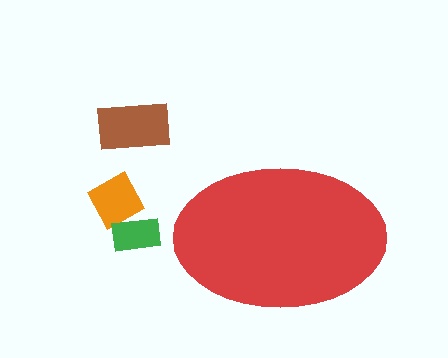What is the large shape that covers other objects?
A red ellipse.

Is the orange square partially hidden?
No, the orange square is fully visible.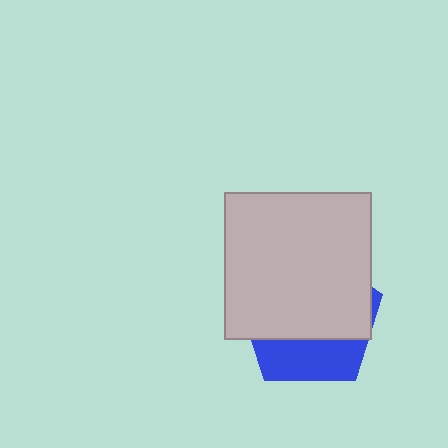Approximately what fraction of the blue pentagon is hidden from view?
Roughly 67% of the blue pentagon is hidden behind the light gray square.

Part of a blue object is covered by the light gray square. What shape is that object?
It is a pentagon.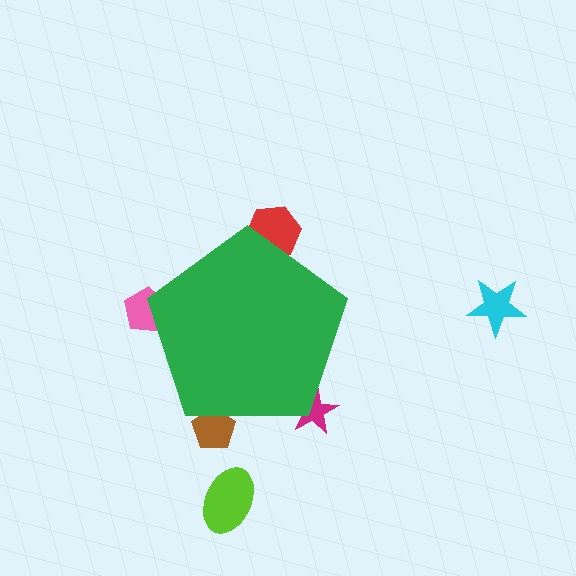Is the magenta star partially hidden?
Yes, the magenta star is partially hidden behind the green pentagon.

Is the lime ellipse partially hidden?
No, the lime ellipse is fully visible.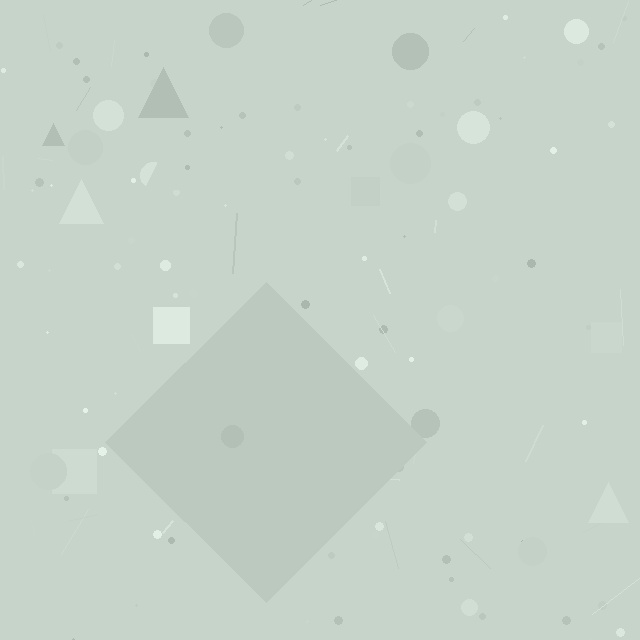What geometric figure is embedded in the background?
A diamond is embedded in the background.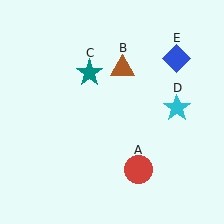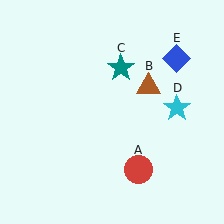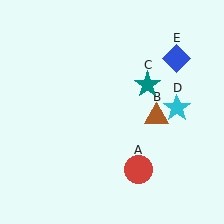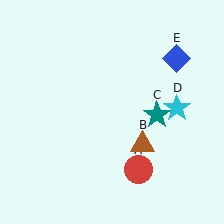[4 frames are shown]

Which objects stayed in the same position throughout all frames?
Red circle (object A) and cyan star (object D) and blue diamond (object E) remained stationary.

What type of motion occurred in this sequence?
The brown triangle (object B), teal star (object C) rotated clockwise around the center of the scene.